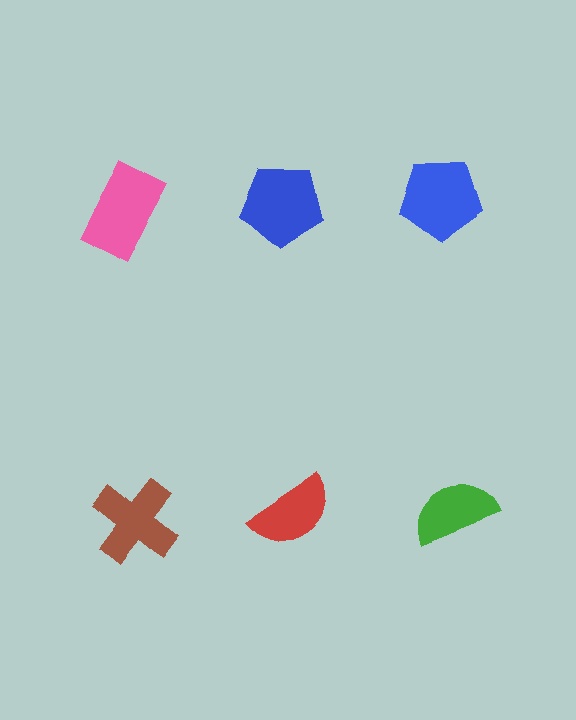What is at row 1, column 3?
A blue pentagon.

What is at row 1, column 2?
A blue pentagon.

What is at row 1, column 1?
A pink rectangle.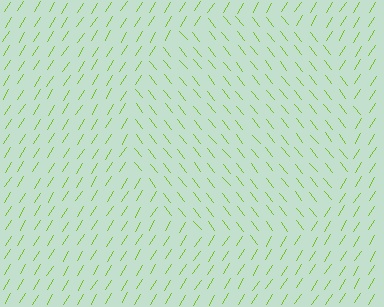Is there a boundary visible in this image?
Yes, there is a texture boundary formed by a change in line orientation.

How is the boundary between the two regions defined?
The boundary is defined purely by a change in line orientation (approximately 71 degrees difference). All lines are the same color and thickness.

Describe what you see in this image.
The image is filled with small lime line segments. A circle region in the image has lines oriented differently from the surrounding lines, creating a visible texture boundary.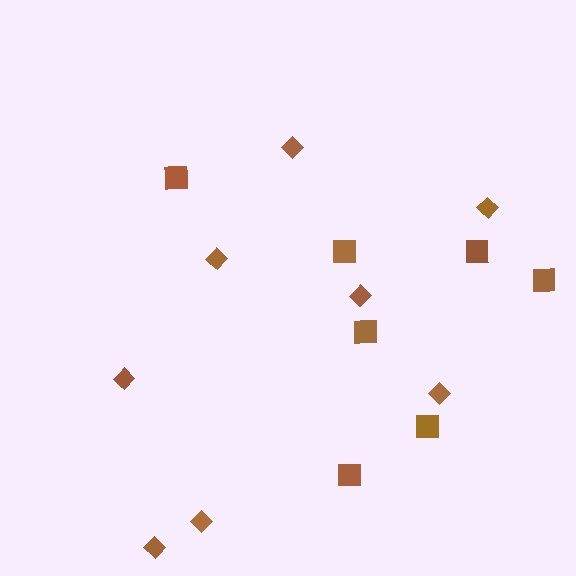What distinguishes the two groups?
There are 2 groups: one group of squares (7) and one group of diamonds (8).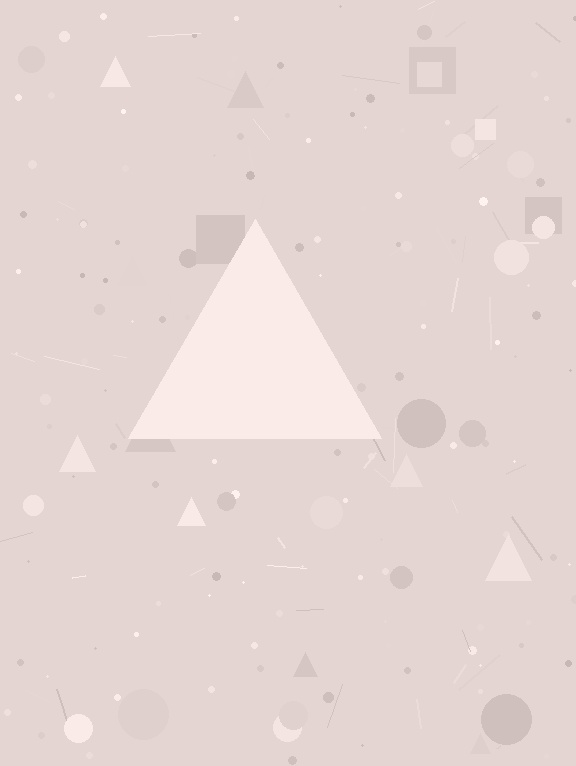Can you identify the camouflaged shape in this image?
The camouflaged shape is a triangle.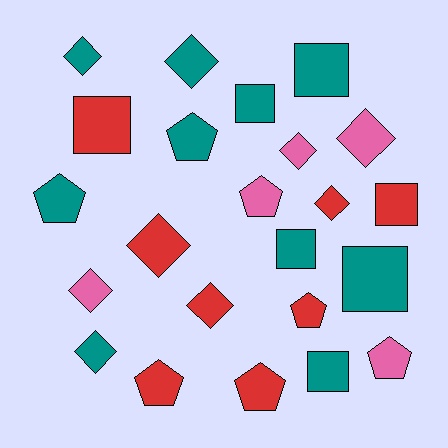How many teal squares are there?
There are 5 teal squares.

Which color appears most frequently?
Teal, with 10 objects.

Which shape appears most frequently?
Diamond, with 9 objects.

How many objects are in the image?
There are 23 objects.